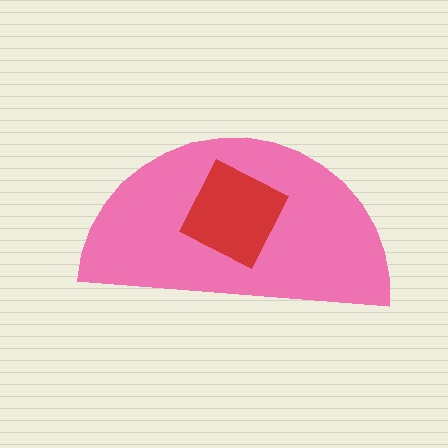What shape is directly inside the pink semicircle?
The red square.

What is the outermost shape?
The pink semicircle.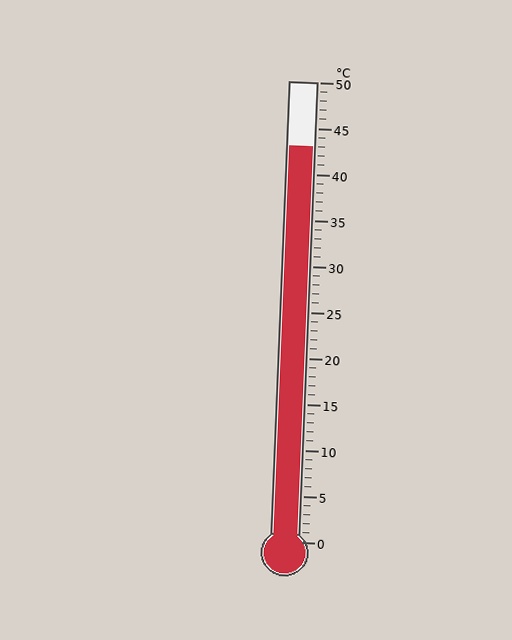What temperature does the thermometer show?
The thermometer shows approximately 43°C.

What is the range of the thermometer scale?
The thermometer scale ranges from 0°C to 50°C.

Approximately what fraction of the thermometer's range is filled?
The thermometer is filled to approximately 85% of its range.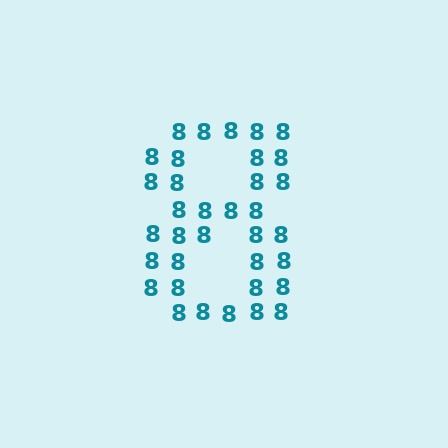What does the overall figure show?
The overall figure shows the digit 8.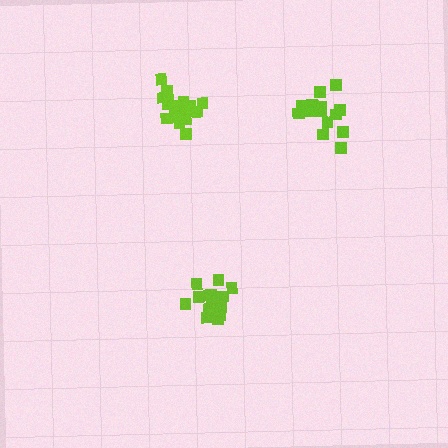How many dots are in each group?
Group 1: 17 dots, Group 2: 21 dots, Group 3: 18 dots (56 total).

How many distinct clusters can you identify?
There are 3 distinct clusters.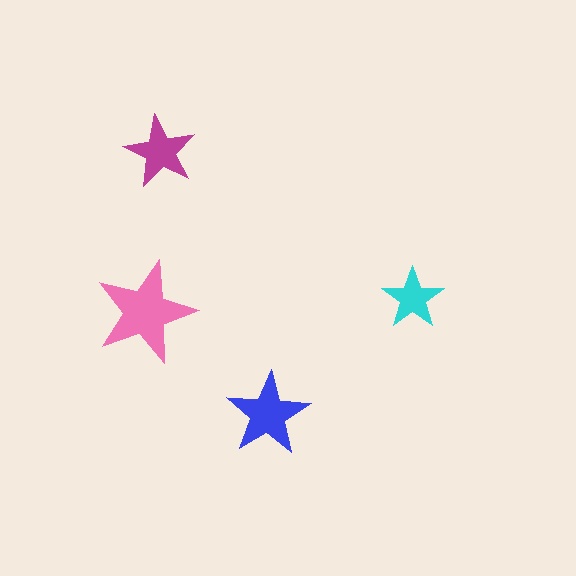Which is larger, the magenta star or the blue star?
The blue one.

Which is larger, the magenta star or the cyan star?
The magenta one.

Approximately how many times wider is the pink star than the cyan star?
About 1.5 times wider.